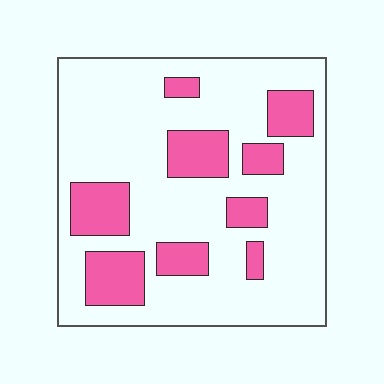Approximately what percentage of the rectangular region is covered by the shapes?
Approximately 25%.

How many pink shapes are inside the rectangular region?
9.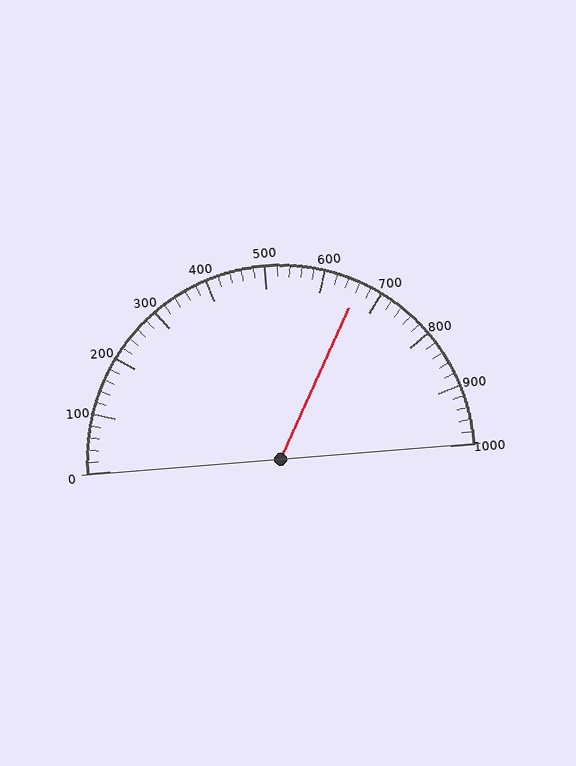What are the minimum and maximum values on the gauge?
The gauge ranges from 0 to 1000.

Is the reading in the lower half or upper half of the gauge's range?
The reading is in the upper half of the range (0 to 1000).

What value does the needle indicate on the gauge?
The needle indicates approximately 660.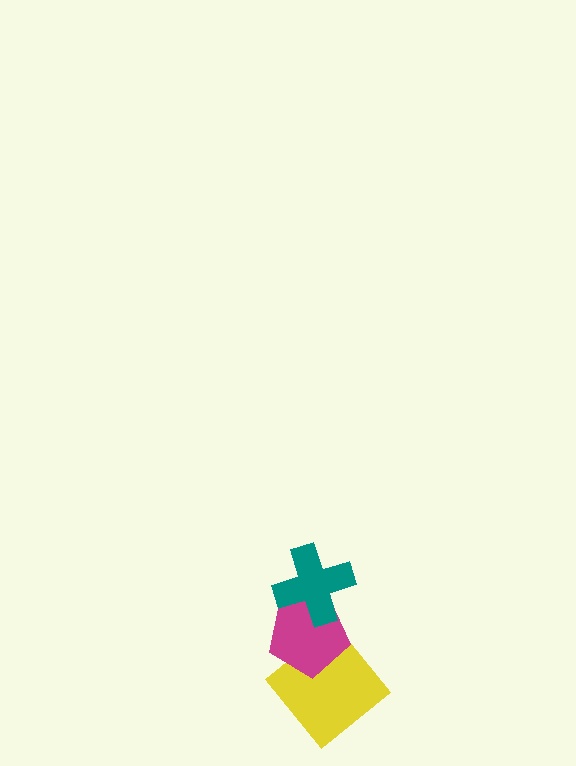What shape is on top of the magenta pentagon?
The teal cross is on top of the magenta pentagon.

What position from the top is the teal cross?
The teal cross is 1st from the top.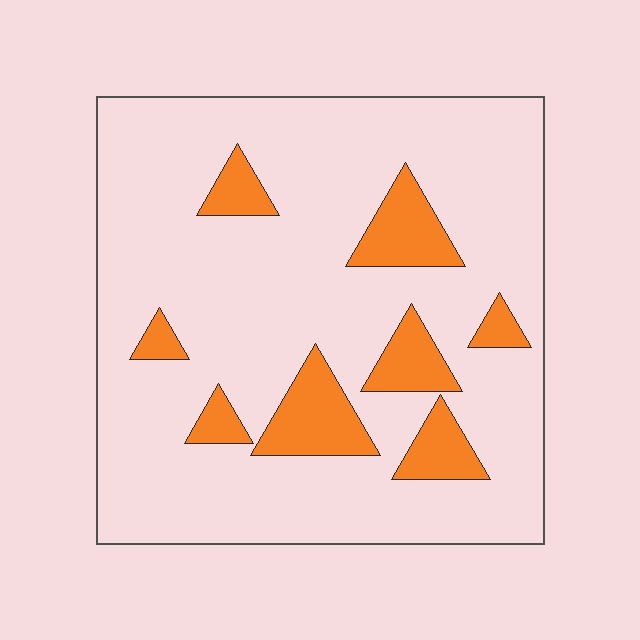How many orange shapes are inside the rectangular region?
8.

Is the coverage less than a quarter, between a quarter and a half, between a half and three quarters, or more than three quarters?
Less than a quarter.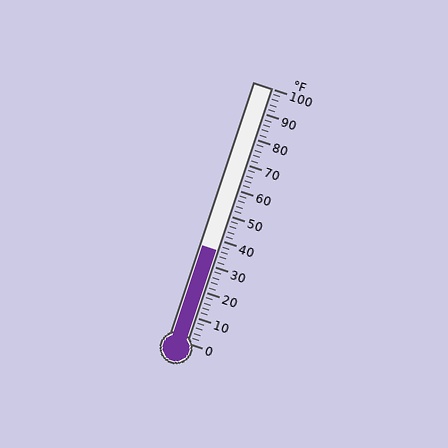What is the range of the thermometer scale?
The thermometer scale ranges from 0°F to 100°F.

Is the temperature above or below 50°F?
The temperature is below 50°F.